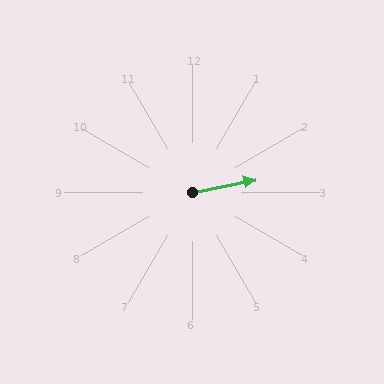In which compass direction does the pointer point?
East.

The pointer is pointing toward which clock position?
Roughly 3 o'clock.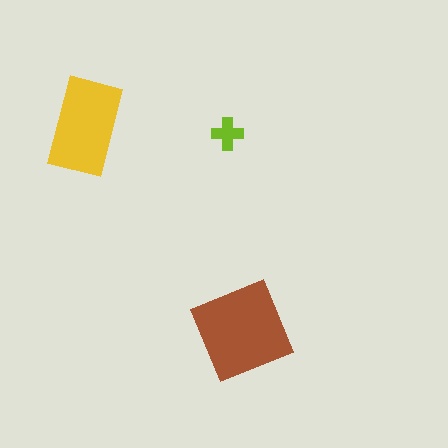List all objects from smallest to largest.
The lime cross, the yellow rectangle, the brown diamond.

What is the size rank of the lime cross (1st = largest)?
3rd.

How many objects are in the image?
There are 3 objects in the image.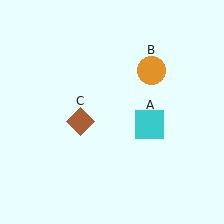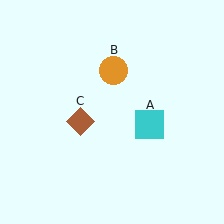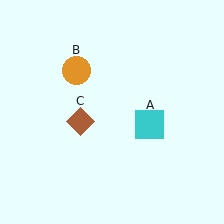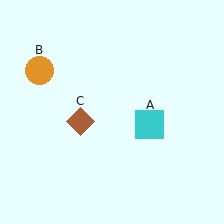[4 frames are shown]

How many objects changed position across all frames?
1 object changed position: orange circle (object B).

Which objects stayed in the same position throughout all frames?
Cyan square (object A) and brown diamond (object C) remained stationary.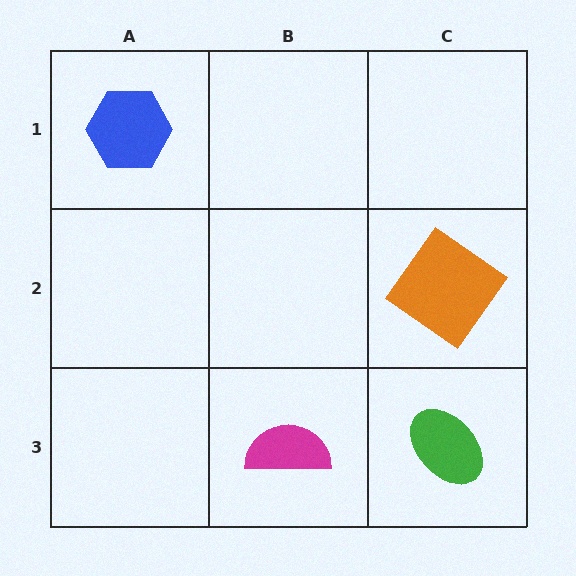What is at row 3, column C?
A green ellipse.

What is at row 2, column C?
An orange diamond.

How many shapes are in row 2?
1 shape.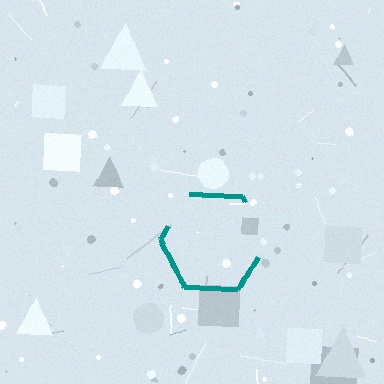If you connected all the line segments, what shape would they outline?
They would outline a hexagon.